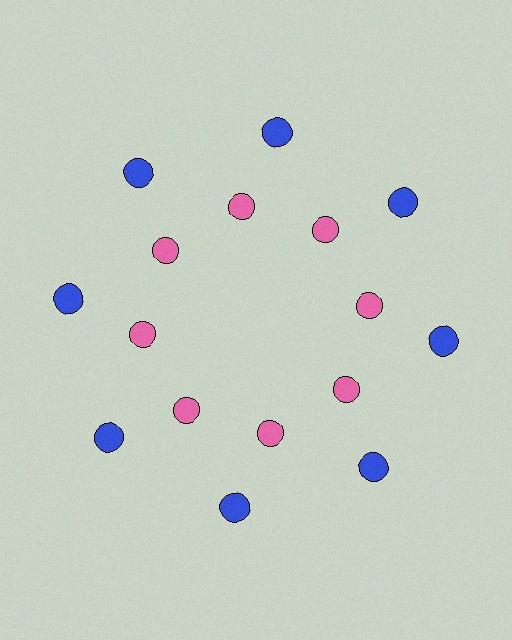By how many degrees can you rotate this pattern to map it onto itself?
The pattern maps onto itself every 45 degrees of rotation.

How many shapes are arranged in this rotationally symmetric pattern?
There are 16 shapes, arranged in 8 groups of 2.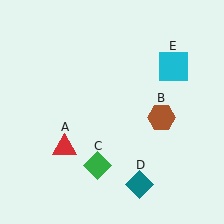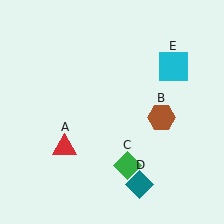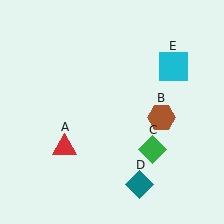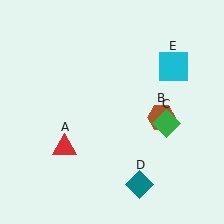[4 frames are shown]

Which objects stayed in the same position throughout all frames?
Red triangle (object A) and brown hexagon (object B) and teal diamond (object D) and cyan square (object E) remained stationary.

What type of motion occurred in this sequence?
The green diamond (object C) rotated counterclockwise around the center of the scene.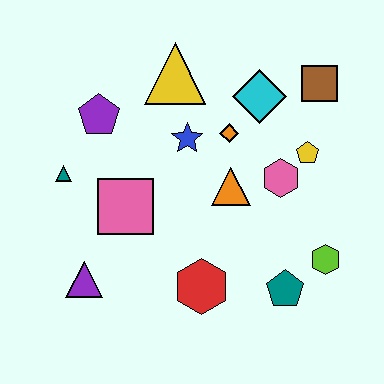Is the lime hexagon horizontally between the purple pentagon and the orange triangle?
No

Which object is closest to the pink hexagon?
The yellow pentagon is closest to the pink hexagon.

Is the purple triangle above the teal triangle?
No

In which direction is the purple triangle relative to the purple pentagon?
The purple triangle is below the purple pentagon.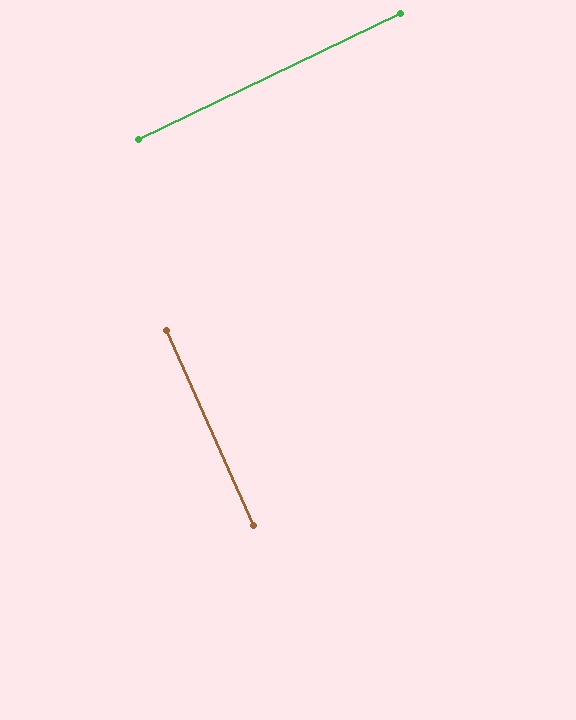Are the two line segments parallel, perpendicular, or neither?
Perpendicular — they meet at approximately 88°.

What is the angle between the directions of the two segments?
Approximately 88 degrees.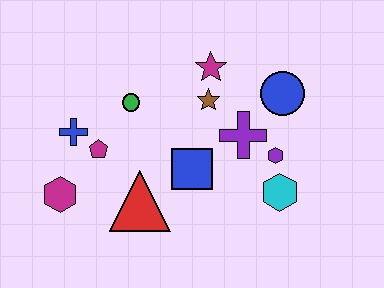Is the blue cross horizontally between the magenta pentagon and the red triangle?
No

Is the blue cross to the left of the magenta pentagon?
Yes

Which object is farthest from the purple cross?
The magenta hexagon is farthest from the purple cross.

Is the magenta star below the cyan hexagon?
No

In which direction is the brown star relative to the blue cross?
The brown star is to the right of the blue cross.